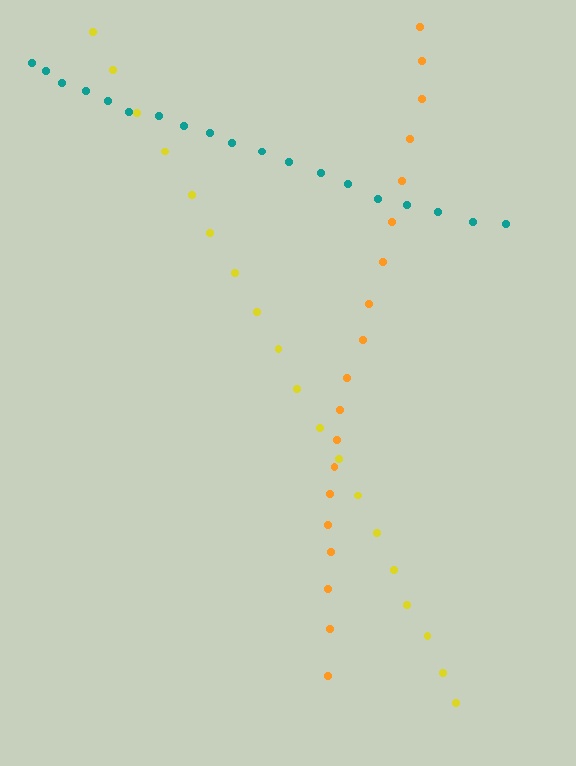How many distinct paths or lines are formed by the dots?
There are 3 distinct paths.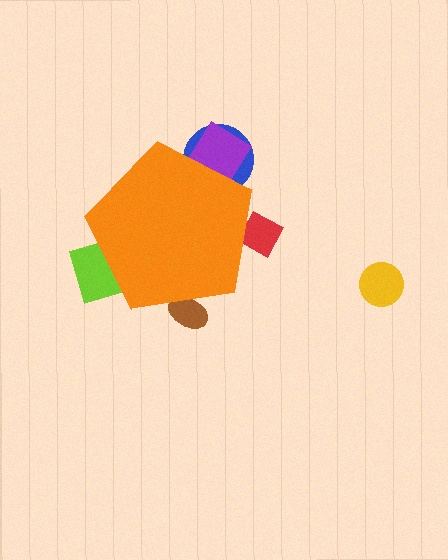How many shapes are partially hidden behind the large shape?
5 shapes are partially hidden.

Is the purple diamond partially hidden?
Yes, the purple diamond is partially hidden behind the orange pentagon.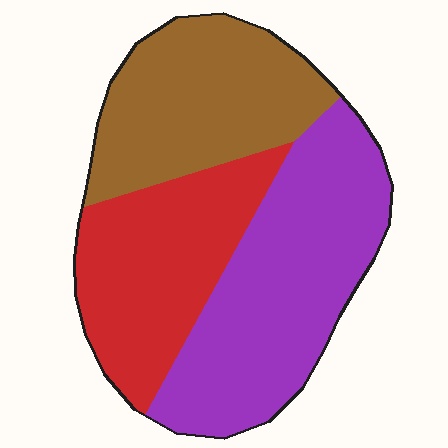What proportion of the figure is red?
Red covers around 30% of the figure.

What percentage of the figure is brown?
Brown covers roughly 30% of the figure.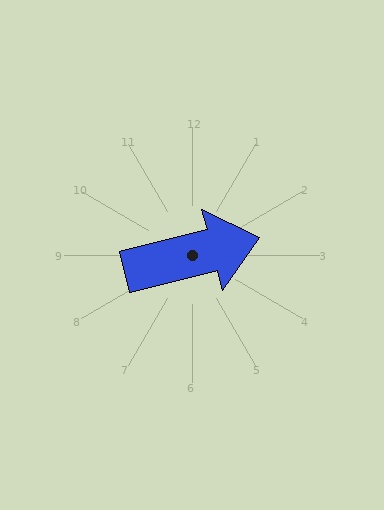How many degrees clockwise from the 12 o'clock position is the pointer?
Approximately 76 degrees.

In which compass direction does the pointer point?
East.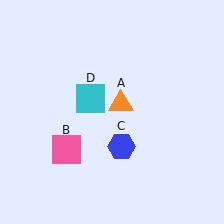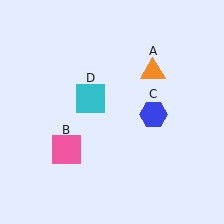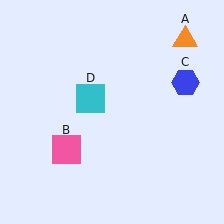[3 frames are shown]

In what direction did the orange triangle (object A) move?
The orange triangle (object A) moved up and to the right.